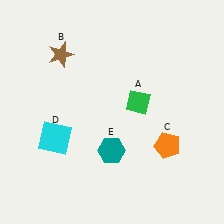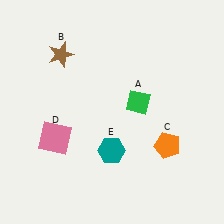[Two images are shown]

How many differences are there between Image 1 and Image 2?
There is 1 difference between the two images.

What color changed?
The square (D) changed from cyan in Image 1 to pink in Image 2.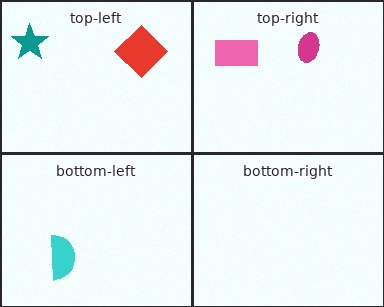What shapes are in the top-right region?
The magenta ellipse, the pink rectangle.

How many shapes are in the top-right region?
2.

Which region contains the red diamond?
The top-left region.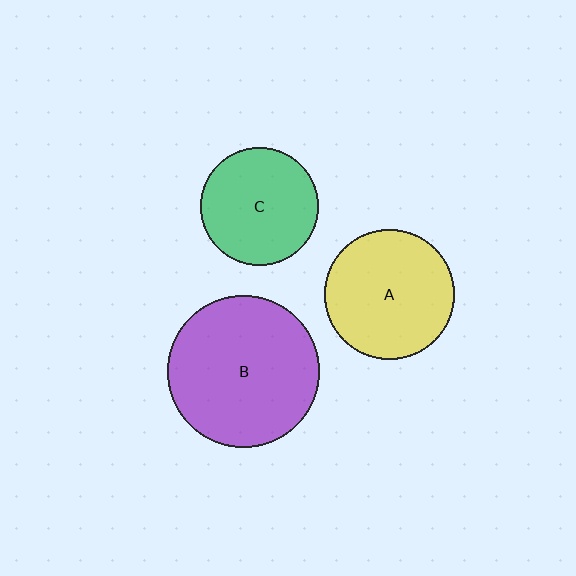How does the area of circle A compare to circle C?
Approximately 1.2 times.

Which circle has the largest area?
Circle B (purple).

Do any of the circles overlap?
No, none of the circles overlap.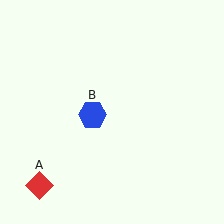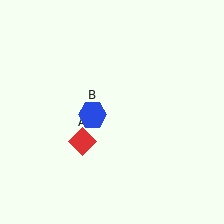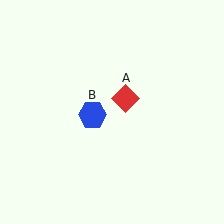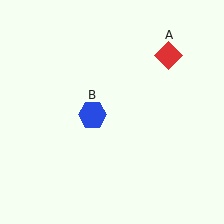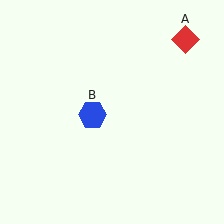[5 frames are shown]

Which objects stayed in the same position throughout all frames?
Blue hexagon (object B) remained stationary.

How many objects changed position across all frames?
1 object changed position: red diamond (object A).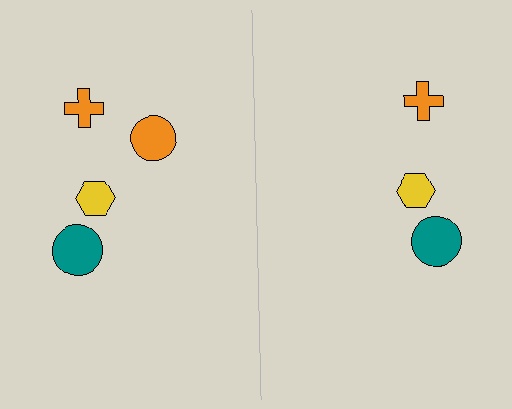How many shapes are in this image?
There are 7 shapes in this image.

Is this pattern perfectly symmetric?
No, the pattern is not perfectly symmetric. A orange circle is missing from the right side.